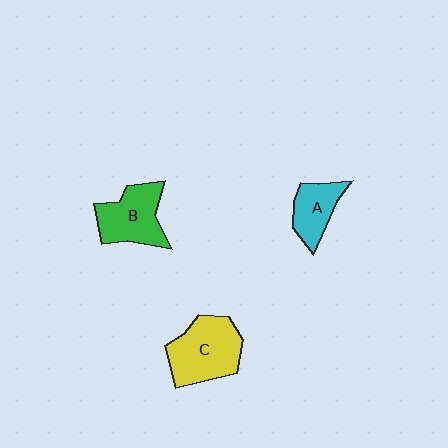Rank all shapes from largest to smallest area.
From largest to smallest: C (yellow), B (green), A (cyan).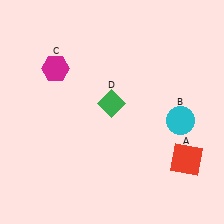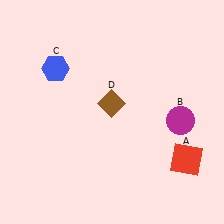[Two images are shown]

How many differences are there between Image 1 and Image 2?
There are 3 differences between the two images.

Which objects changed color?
B changed from cyan to magenta. C changed from magenta to blue. D changed from green to brown.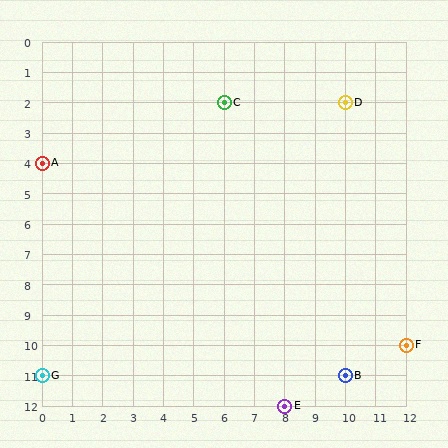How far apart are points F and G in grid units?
Points F and G are 12 columns and 1 row apart (about 12.0 grid units diagonally).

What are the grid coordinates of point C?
Point C is at grid coordinates (6, 2).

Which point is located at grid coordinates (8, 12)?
Point E is at (8, 12).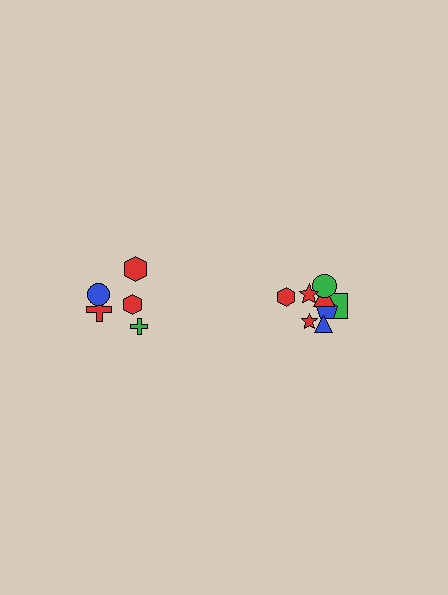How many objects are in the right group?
There are 8 objects.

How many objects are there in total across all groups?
There are 13 objects.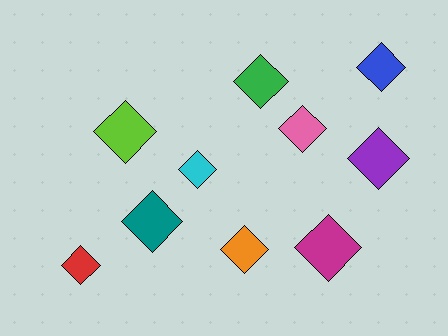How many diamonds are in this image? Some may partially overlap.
There are 10 diamonds.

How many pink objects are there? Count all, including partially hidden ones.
There is 1 pink object.